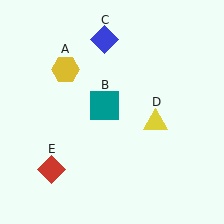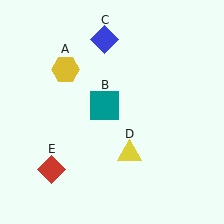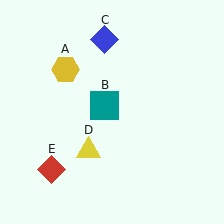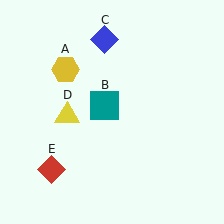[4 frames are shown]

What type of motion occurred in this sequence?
The yellow triangle (object D) rotated clockwise around the center of the scene.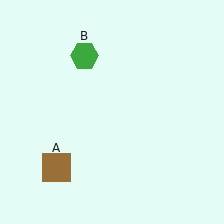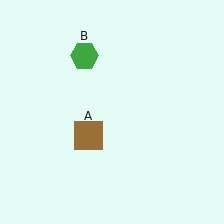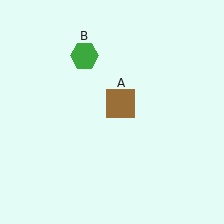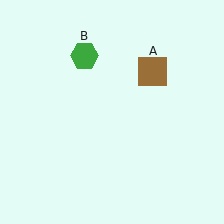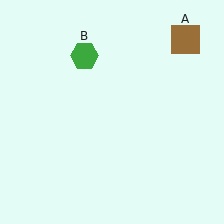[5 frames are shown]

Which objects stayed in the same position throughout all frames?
Green hexagon (object B) remained stationary.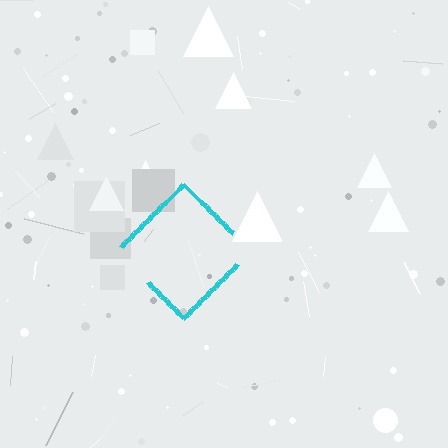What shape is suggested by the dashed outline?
The dashed outline suggests a diamond.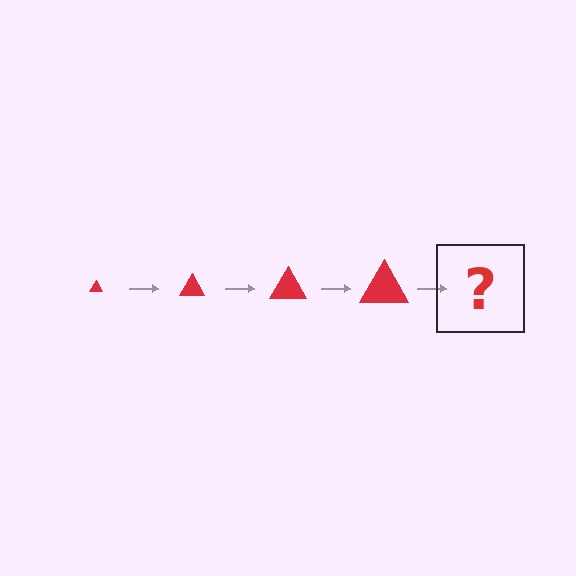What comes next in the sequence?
The next element should be a red triangle, larger than the previous one.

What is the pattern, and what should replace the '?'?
The pattern is that the triangle gets progressively larger each step. The '?' should be a red triangle, larger than the previous one.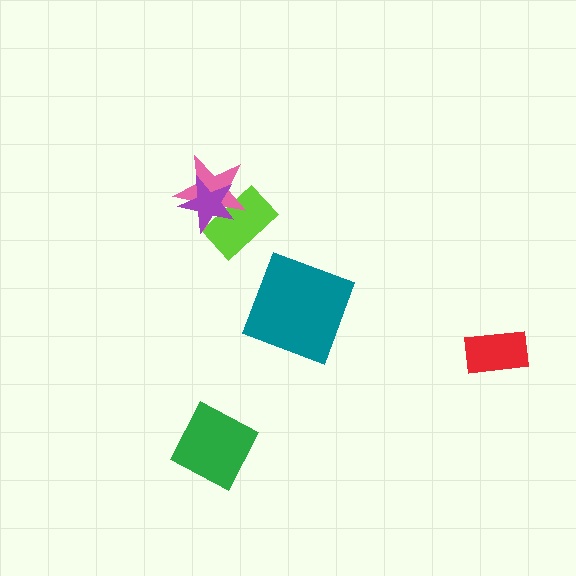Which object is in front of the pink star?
The purple star is in front of the pink star.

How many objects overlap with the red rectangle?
0 objects overlap with the red rectangle.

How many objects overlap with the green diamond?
0 objects overlap with the green diamond.